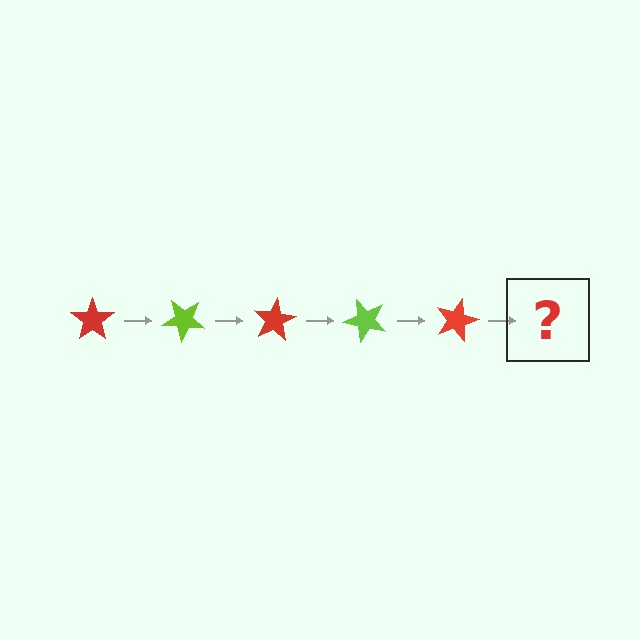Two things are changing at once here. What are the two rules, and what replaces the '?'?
The two rules are that it rotates 40 degrees each step and the color cycles through red and lime. The '?' should be a lime star, rotated 200 degrees from the start.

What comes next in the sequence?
The next element should be a lime star, rotated 200 degrees from the start.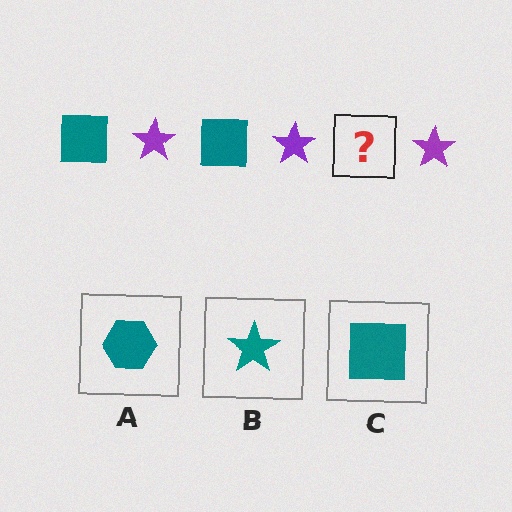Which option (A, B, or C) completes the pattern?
C.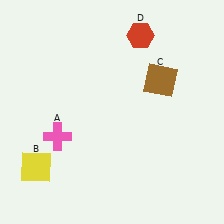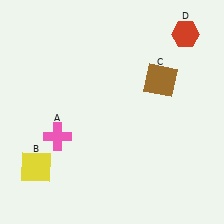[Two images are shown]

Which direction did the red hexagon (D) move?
The red hexagon (D) moved right.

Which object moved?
The red hexagon (D) moved right.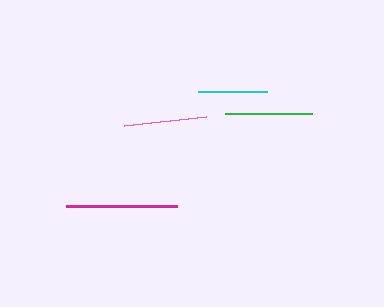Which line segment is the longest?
The magenta line is the longest at approximately 110 pixels.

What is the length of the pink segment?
The pink segment is approximately 82 pixels long.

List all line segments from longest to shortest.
From longest to shortest: magenta, green, pink, cyan.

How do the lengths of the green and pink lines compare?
The green and pink lines are approximately the same length.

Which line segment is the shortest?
The cyan line is the shortest at approximately 69 pixels.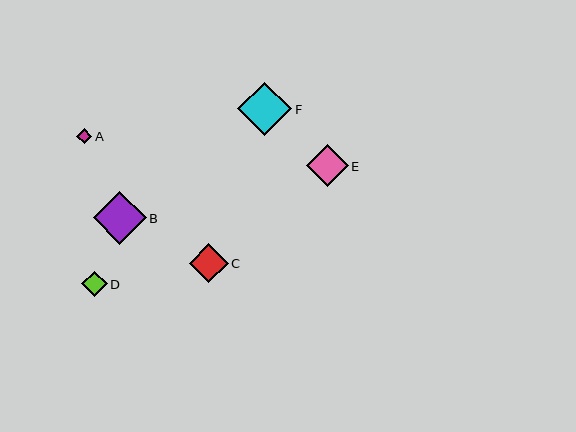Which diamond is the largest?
Diamond F is the largest with a size of approximately 54 pixels.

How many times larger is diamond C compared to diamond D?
Diamond C is approximately 1.5 times the size of diamond D.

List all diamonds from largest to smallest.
From largest to smallest: F, B, E, C, D, A.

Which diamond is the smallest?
Diamond A is the smallest with a size of approximately 15 pixels.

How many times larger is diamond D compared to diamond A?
Diamond D is approximately 1.7 times the size of diamond A.